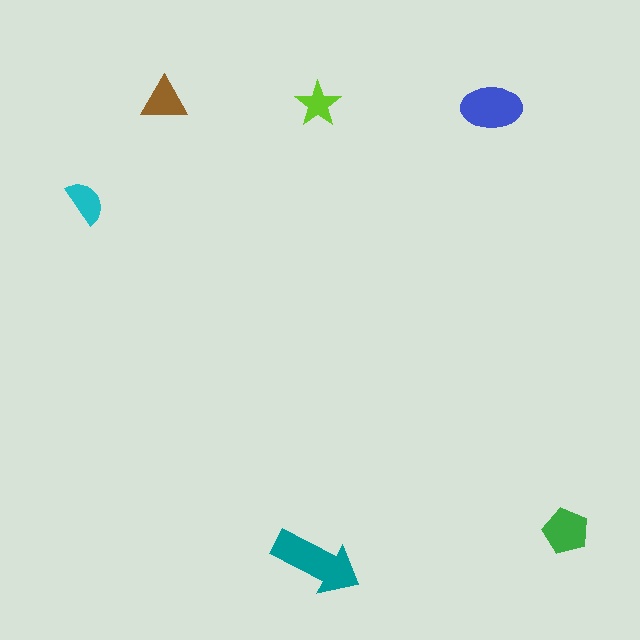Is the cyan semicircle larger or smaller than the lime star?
Larger.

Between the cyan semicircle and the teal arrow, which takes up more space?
The teal arrow.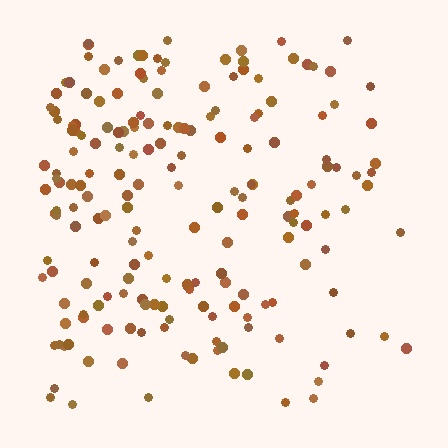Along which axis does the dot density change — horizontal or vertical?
Horizontal.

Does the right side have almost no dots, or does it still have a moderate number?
Still a moderate number, just noticeably fewer than the left.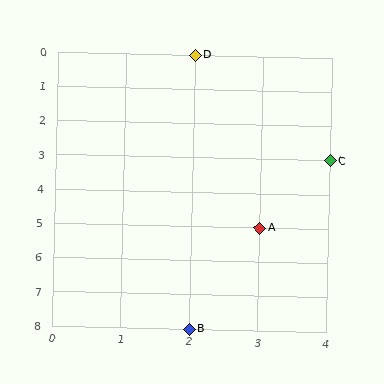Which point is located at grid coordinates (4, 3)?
Point C is at (4, 3).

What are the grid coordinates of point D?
Point D is at grid coordinates (2, 0).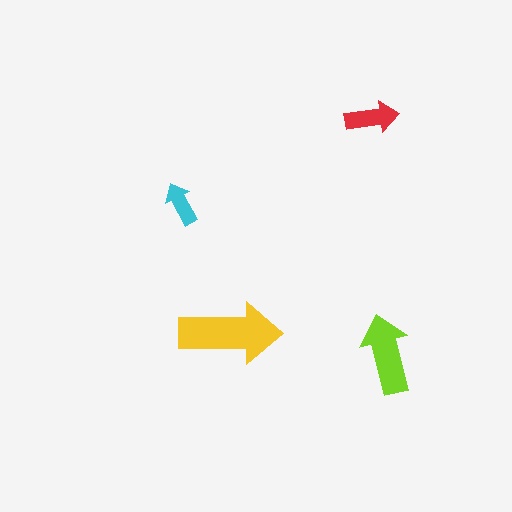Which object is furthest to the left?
The cyan arrow is leftmost.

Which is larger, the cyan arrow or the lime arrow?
The lime one.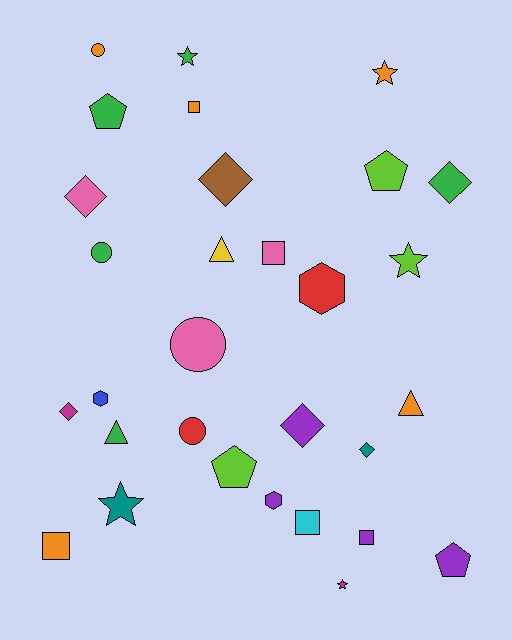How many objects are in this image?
There are 30 objects.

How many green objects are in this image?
There are 5 green objects.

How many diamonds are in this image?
There are 6 diamonds.